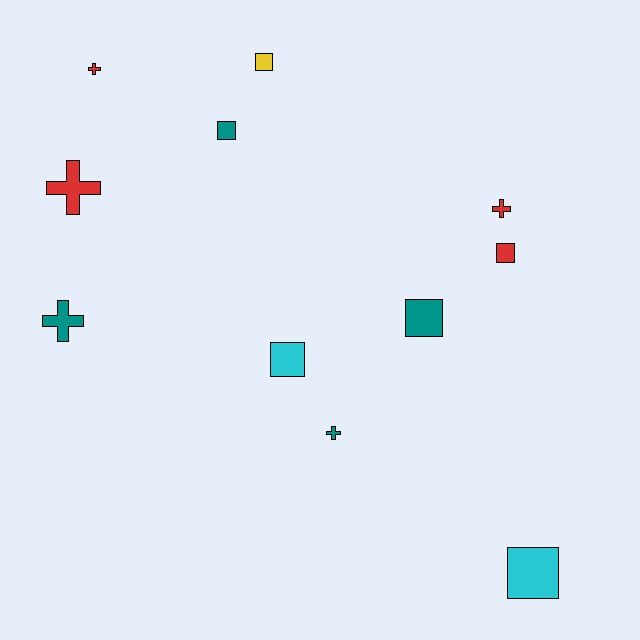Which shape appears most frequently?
Square, with 6 objects.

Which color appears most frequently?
Red, with 4 objects.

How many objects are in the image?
There are 11 objects.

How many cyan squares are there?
There are 2 cyan squares.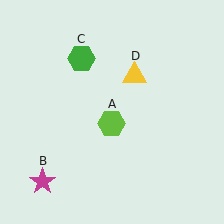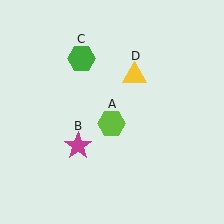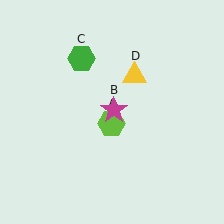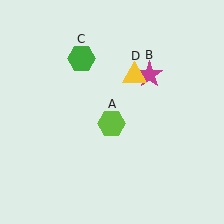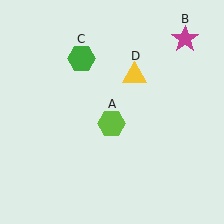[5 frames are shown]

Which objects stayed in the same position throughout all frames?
Lime hexagon (object A) and green hexagon (object C) and yellow triangle (object D) remained stationary.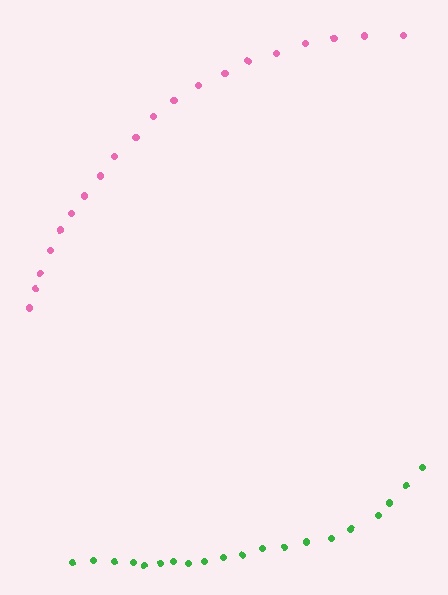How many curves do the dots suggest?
There are 2 distinct paths.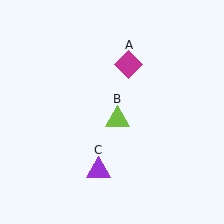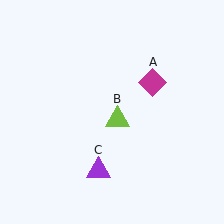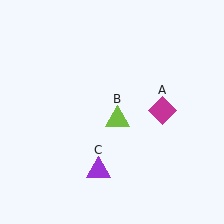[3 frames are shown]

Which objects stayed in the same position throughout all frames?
Lime triangle (object B) and purple triangle (object C) remained stationary.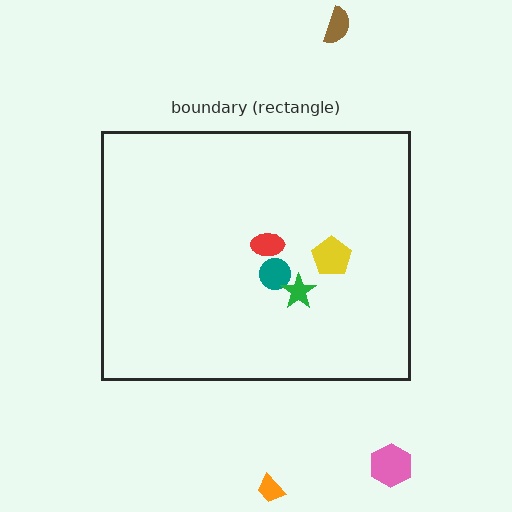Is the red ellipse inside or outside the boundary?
Inside.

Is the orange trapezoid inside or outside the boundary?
Outside.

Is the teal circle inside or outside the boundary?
Inside.